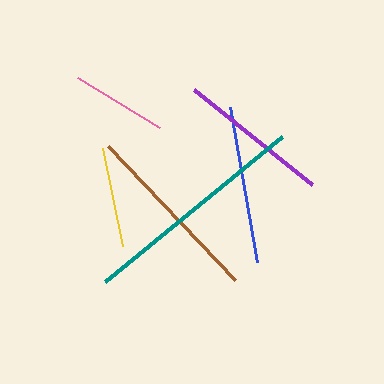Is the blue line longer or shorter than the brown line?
The brown line is longer than the blue line.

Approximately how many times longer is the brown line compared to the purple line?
The brown line is approximately 1.2 times the length of the purple line.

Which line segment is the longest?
The teal line is the longest at approximately 230 pixels.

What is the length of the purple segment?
The purple segment is approximately 151 pixels long.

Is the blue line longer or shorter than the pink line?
The blue line is longer than the pink line.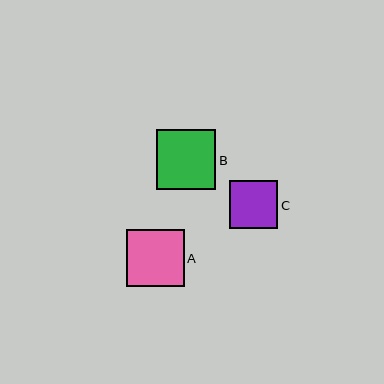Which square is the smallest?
Square C is the smallest with a size of approximately 48 pixels.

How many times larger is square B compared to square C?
Square B is approximately 1.3 times the size of square C.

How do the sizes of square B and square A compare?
Square B and square A are approximately the same size.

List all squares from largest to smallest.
From largest to smallest: B, A, C.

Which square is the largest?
Square B is the largest with a size of approximately 60 pixels.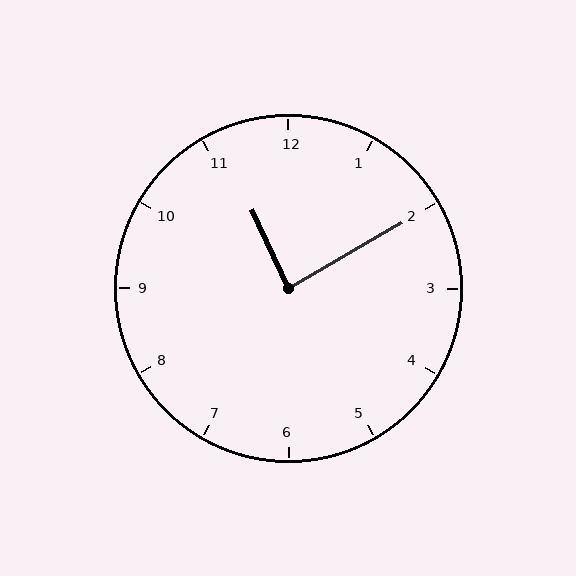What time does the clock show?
11:10.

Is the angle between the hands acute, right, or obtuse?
It is right.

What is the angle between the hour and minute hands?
Approximately 85 degrees.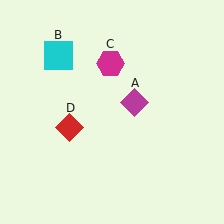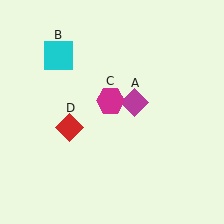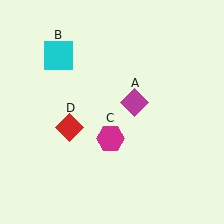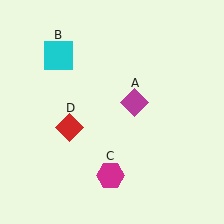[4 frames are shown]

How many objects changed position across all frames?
1 object changed position: magenta hexagon (object C).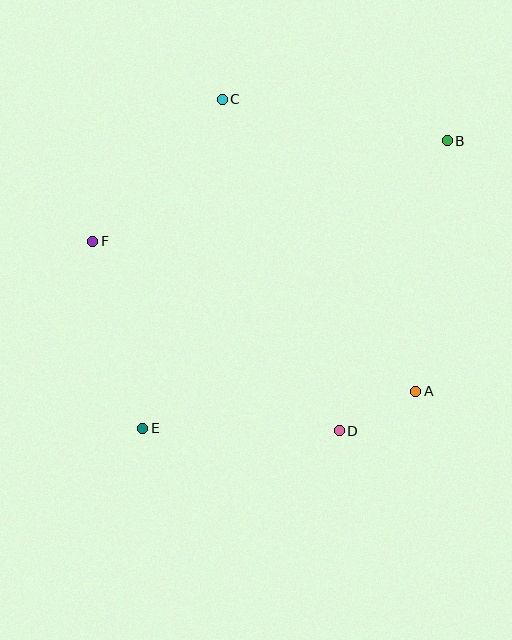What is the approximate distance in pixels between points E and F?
The distance between E and F is approximately 194 pixels.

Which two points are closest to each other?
Points A and D are closest to each other.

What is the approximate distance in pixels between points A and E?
The distance between A and E is approximately 276 pixels.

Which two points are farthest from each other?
Points B and E are farthest from each other.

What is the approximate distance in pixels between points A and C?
The distance between A and C is approximately 350 pixels.